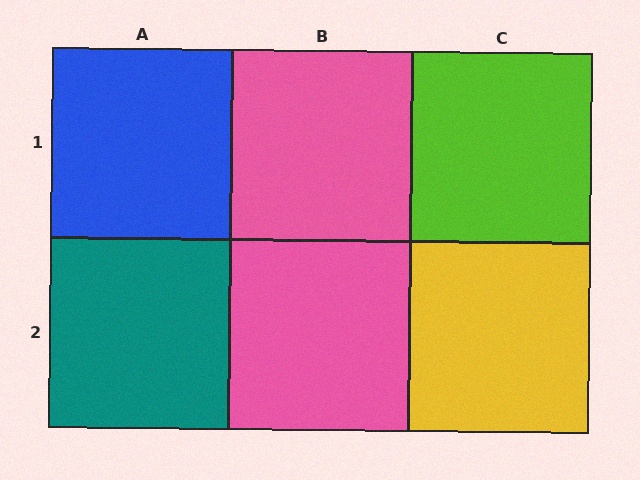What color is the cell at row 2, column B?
Pink.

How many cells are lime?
1 cell is lime.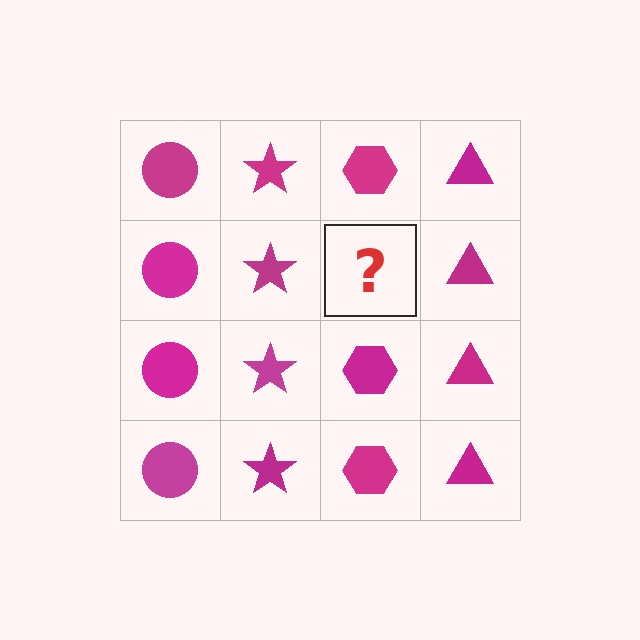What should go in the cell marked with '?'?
The missing cell should contain a magenta hexagon.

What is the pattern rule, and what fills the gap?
The rule is that each column has a consistent shape. The gap should be filled with a magenta hexagon.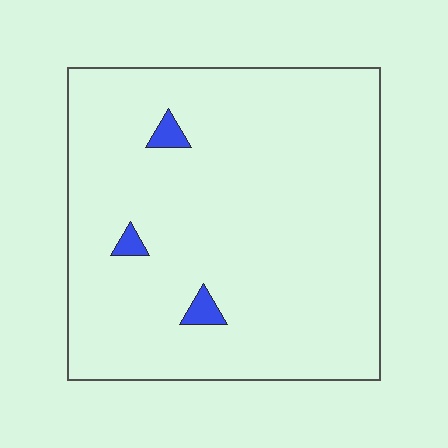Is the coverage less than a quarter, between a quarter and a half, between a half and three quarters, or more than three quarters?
Less than a quarter.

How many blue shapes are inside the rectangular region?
3.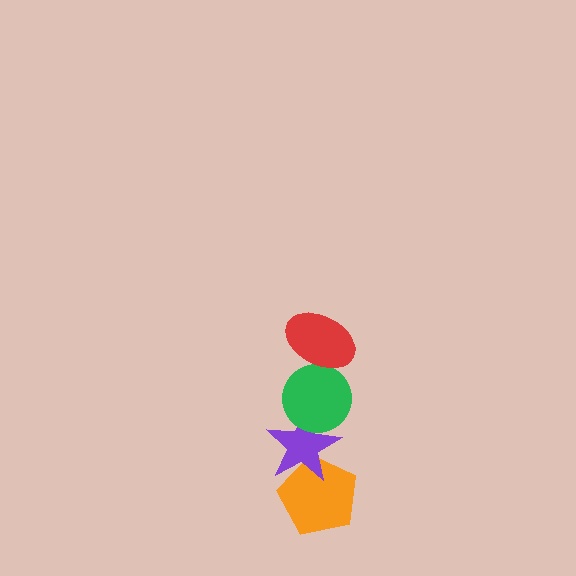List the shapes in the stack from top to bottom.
From top to bottom: the red ellipse, the green circle, the purple star, the orange pentagon.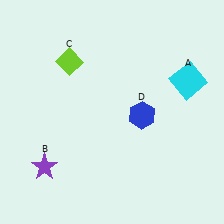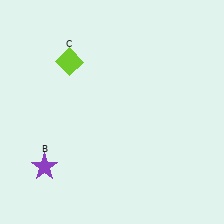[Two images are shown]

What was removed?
The blue hexagon (D), the cyan square (A) were removed in Image 2.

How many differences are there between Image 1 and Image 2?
There are 2 differences between the two images.